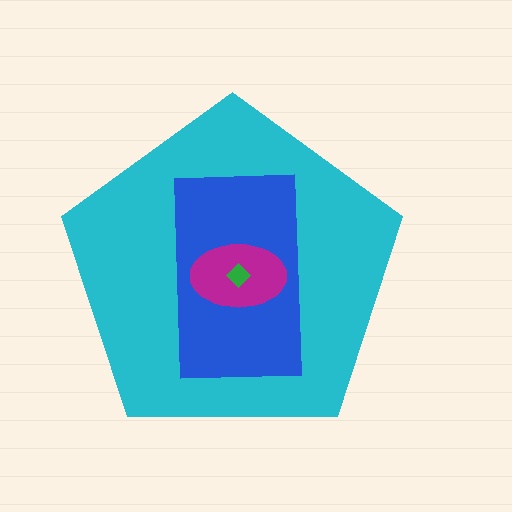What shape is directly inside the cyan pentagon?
The blue rectangle.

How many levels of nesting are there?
4.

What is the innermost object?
The green diamond.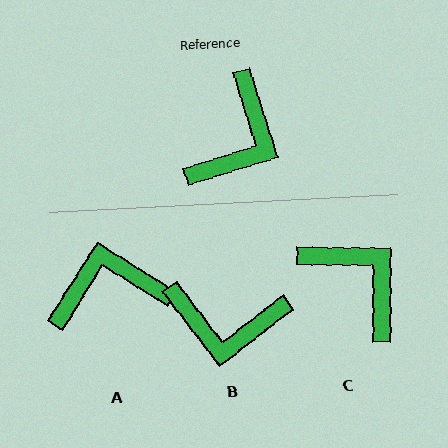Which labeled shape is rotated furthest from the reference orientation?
A, about 130 degrees away.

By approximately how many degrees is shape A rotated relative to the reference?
Approximately 130 degrees counter-clockwise.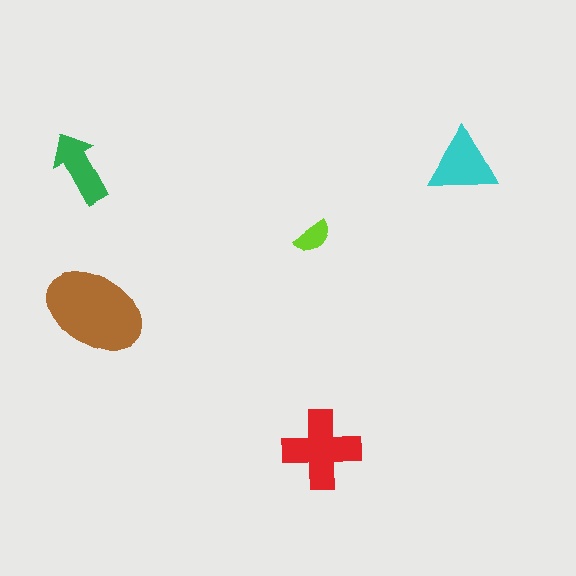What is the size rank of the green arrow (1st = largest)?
4th.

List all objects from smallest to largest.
The lime semicircle, the green arrow, the cyan triangle, the red cross, the brown ellipse.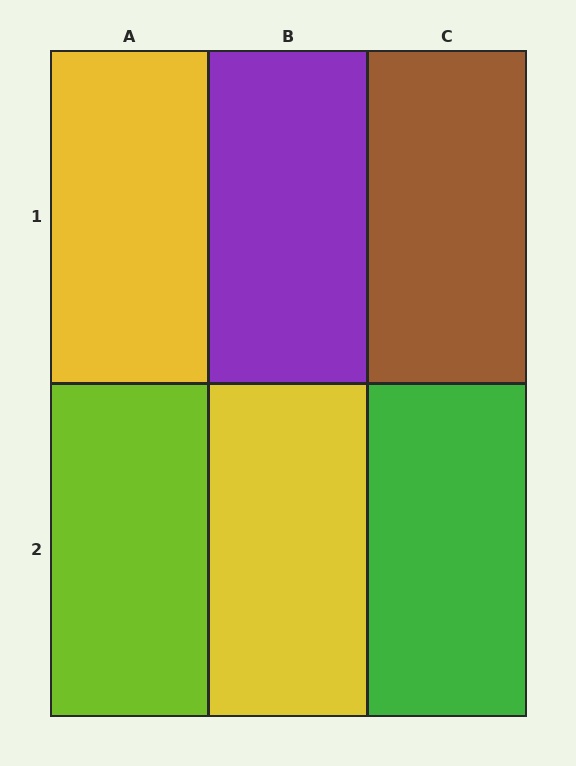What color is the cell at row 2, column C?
Green.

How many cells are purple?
1 cell is purple.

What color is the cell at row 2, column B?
Yellow.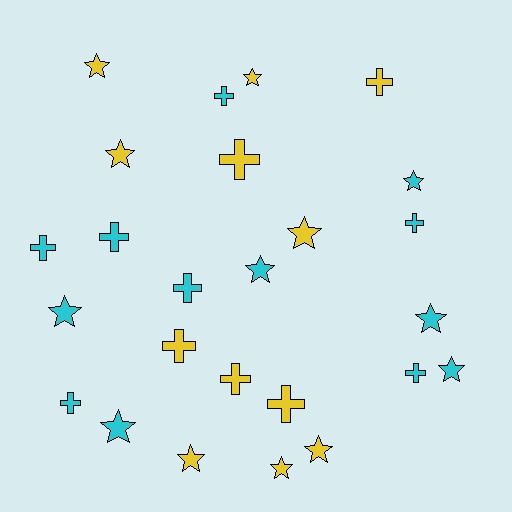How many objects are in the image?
There are 25 objects.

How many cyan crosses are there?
There are 7 cyan crosses.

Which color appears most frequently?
Cyan, with 13 objects.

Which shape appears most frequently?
Star, with 13 objects.